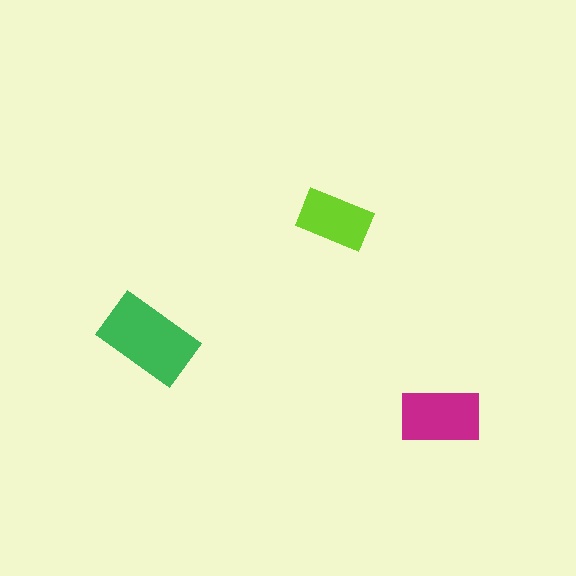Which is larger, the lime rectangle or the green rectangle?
The green one.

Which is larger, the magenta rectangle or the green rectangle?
The green one.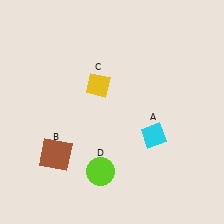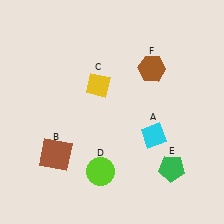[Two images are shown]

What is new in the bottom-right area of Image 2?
A green pentagon (E) was added in the bottom-right area of Image 2.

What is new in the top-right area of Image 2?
A brown hexagon (F) was added in the top-right area of Image 2.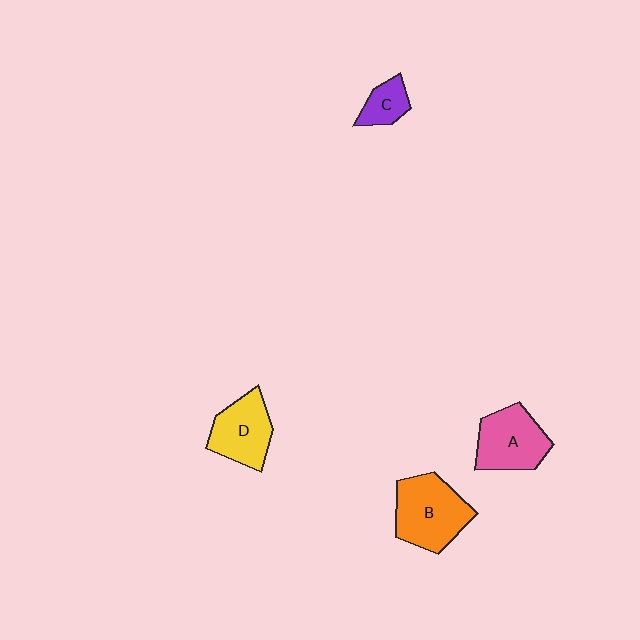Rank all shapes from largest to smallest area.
From largest to smallest: B (orange), A (pink), D (yellow), C (purple).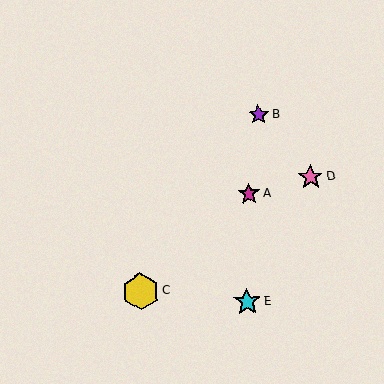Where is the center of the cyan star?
The center of the cyan star is at (247, 302).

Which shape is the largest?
The yellow hexagon (labeled C) is the largest.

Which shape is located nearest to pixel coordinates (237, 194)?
The magenta star (labeled A) at (249, 194) is nearest to that location.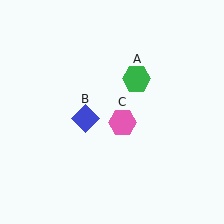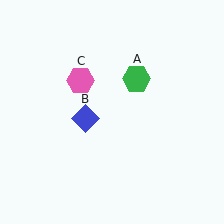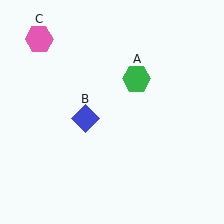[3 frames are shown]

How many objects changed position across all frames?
1 object changed position: pink hexagon (object C).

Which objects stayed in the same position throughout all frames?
Green hexagon (object A) and blue diamond (object B) remained stationary.